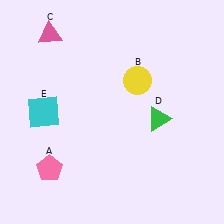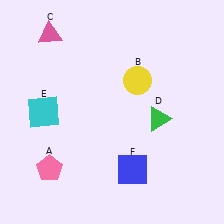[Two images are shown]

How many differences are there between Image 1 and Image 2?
There is 1 difference between the two images.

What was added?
A blue square (F) was added in Image 2.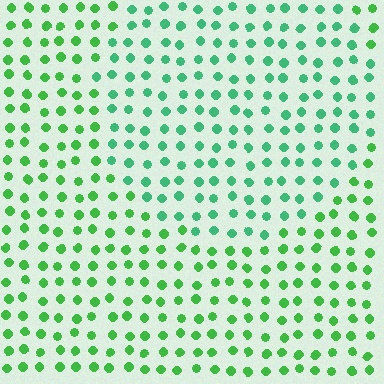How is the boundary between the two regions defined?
The boundary is defined purely by a slight shift in hue (about 27 degrees). Spacing, size, and orientation are identical on both sides.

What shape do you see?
I see a circle.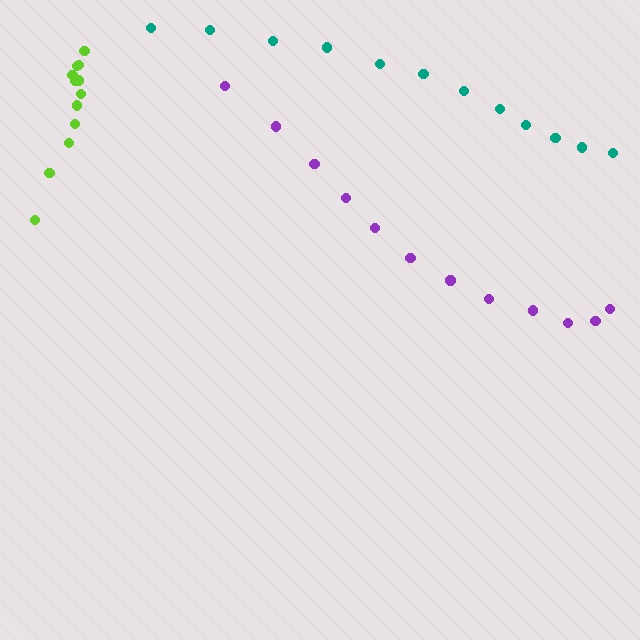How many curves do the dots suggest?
There are 3 distinct paths.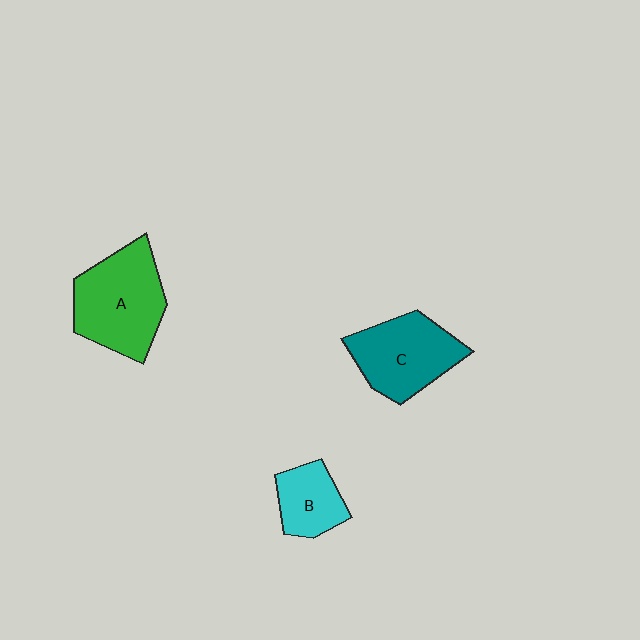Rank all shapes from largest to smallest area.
From largest to smallest: A (green), C (teal), B (cyan).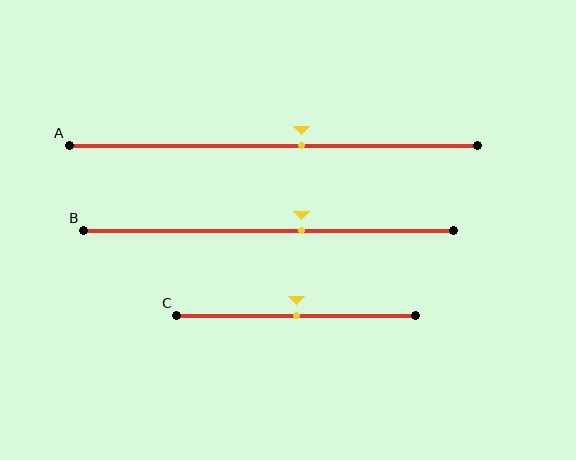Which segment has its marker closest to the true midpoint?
Segment C has its marker closest to the true midpoint.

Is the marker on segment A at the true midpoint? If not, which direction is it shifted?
No, the marker on segment A is shifted to the right by about 7% of the segment length.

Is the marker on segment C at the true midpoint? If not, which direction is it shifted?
Yes, the marker on segment C is at the true midpoint.